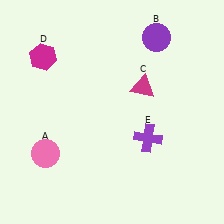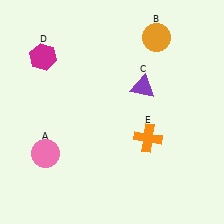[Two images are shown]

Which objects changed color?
B changed from purple to orange. C changed from magenta to purple. E changed from purple to orange.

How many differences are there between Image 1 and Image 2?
There are 3 differences between the two images.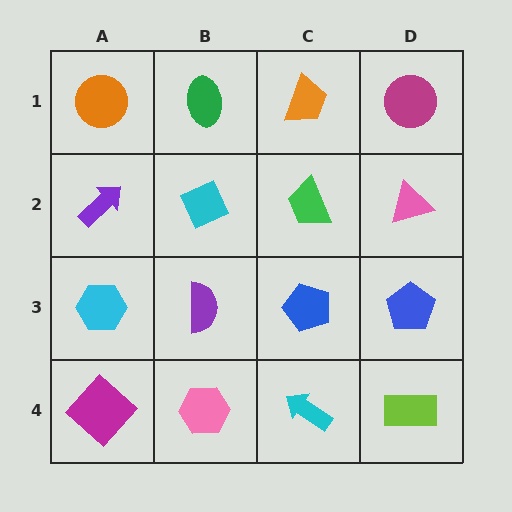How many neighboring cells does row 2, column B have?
4.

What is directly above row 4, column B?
A purple semicircle.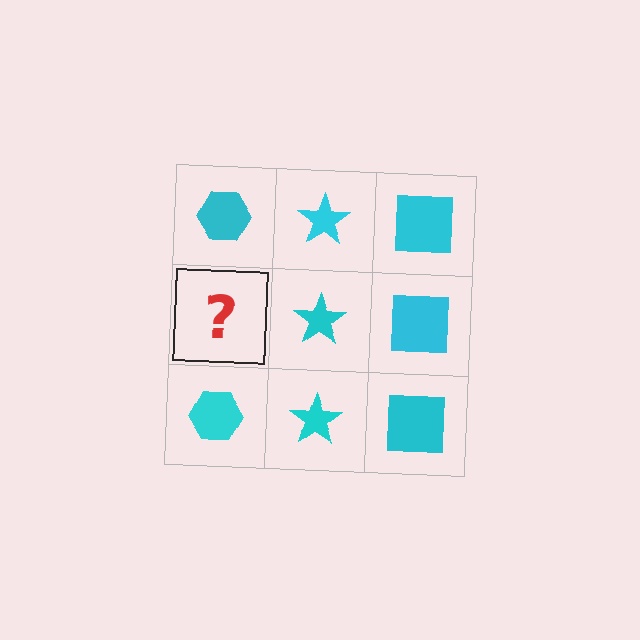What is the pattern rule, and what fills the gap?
The rule is that each column has a consistent shape. The gap should be filled with a cyan hexagon.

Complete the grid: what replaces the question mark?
The question mark should be replaced with a cyan hexagon.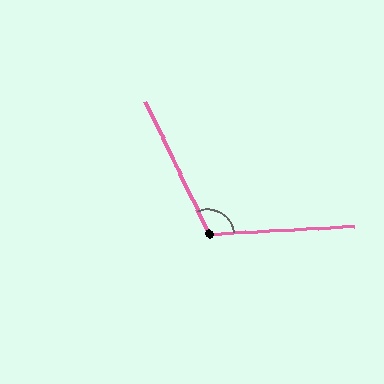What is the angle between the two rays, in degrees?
Approximately 112 degrees.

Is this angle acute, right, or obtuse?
It is obtuse.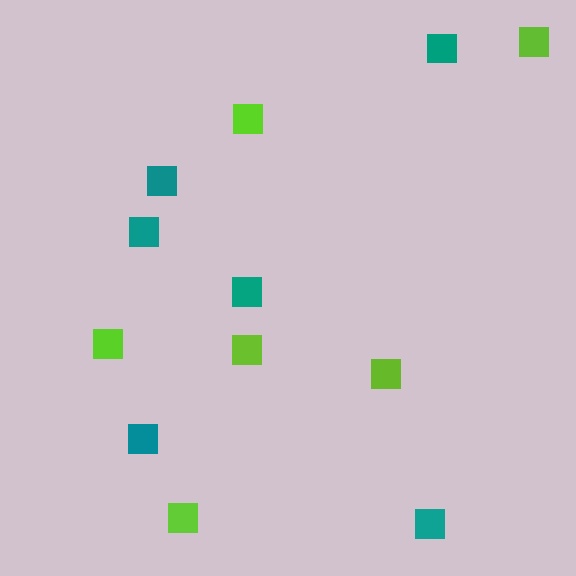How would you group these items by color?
There are 2 groups: one group of lime squares (6) and one group of teal squares (6).